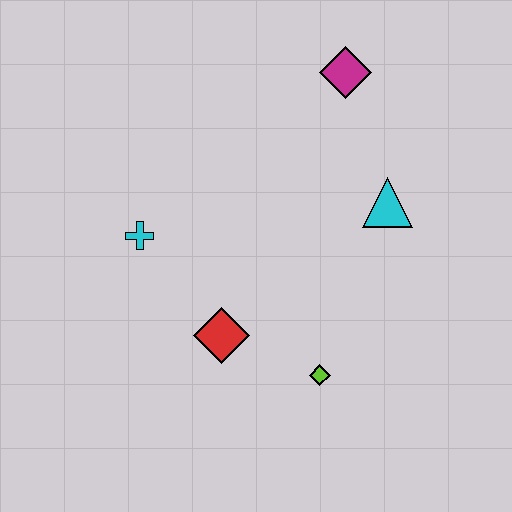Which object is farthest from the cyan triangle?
The cyan cross is farthest from the cyan triangle.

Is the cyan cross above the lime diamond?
Yes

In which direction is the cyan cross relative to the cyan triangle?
The cyan cross is to the left of the cyan triangle.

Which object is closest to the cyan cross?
The red diamond is closest to the cyan cross.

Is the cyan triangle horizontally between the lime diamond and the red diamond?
No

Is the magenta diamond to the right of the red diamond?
Yes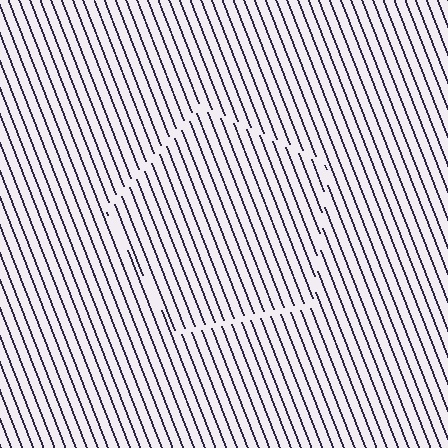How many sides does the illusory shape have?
5 sides — the line-ends trace a pentagon.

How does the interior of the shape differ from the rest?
The interior of the shape contains the same grating, shifted by half a period — the contour is defined by the phase discontinuity where line-ends from the inner and outer gratings abut.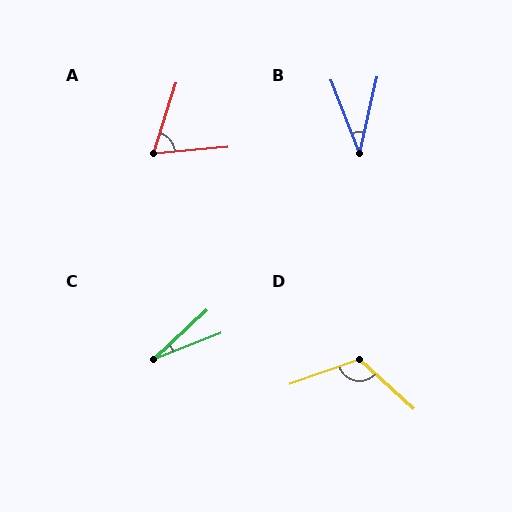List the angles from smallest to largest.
C (22°), B (34°), A (68°), D (118°).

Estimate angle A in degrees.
Approximately 68 degrees.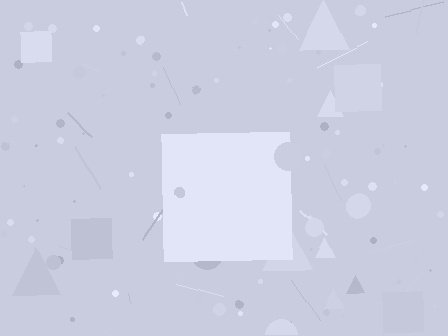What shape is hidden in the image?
A square is hidden in the image.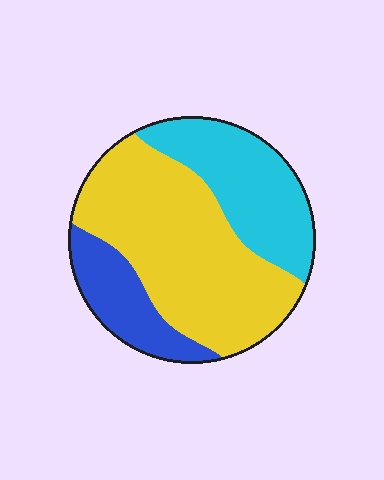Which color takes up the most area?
Yellow, at roughly 55%.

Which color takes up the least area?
Blue, at roughly 15%.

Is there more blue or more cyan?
Cyan.